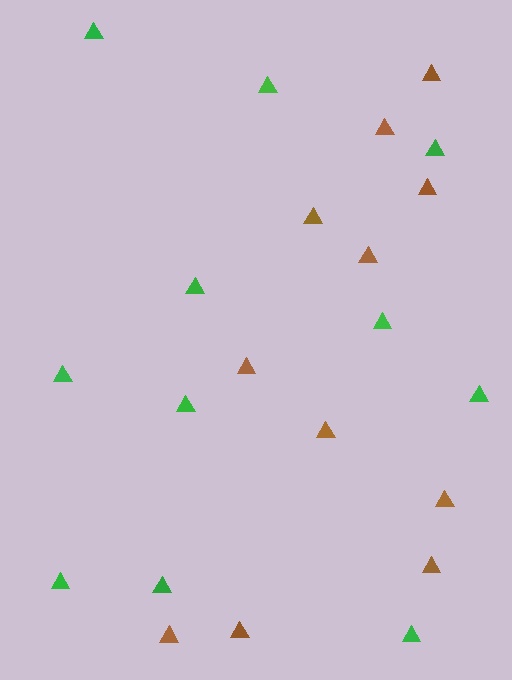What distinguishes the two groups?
There are 2 groups: one group of green triangles (11) and one group of brown triangles (11).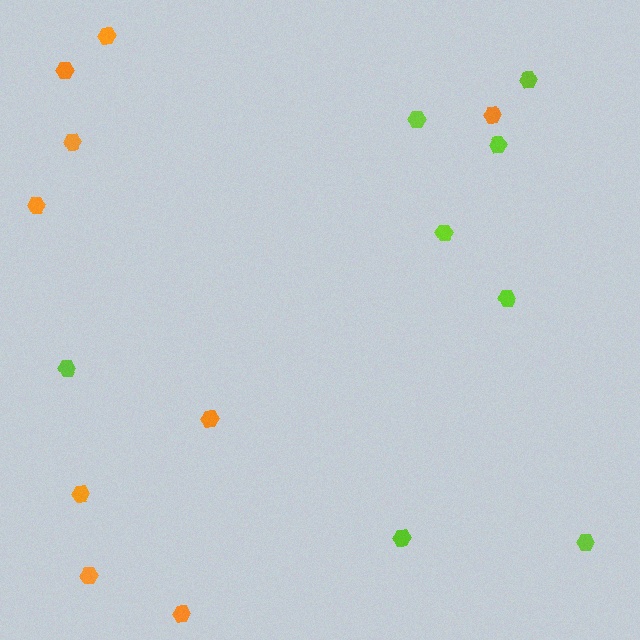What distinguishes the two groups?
There are 2 groups: one group of lime hexagons (8) and one group of orange hexagons (9).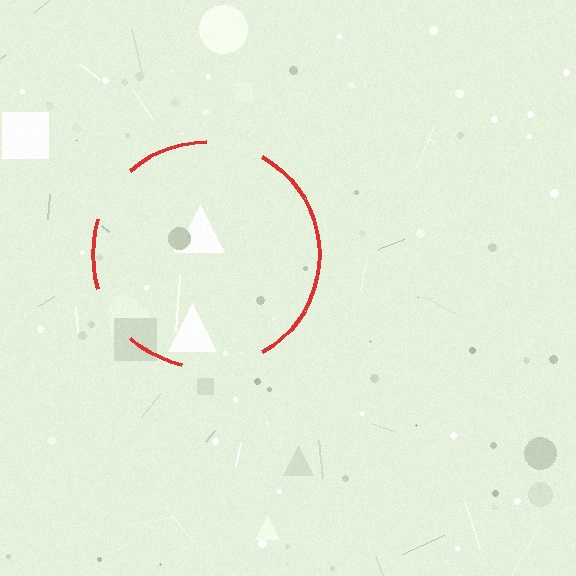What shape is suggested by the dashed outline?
The dashed outline suggests a circle.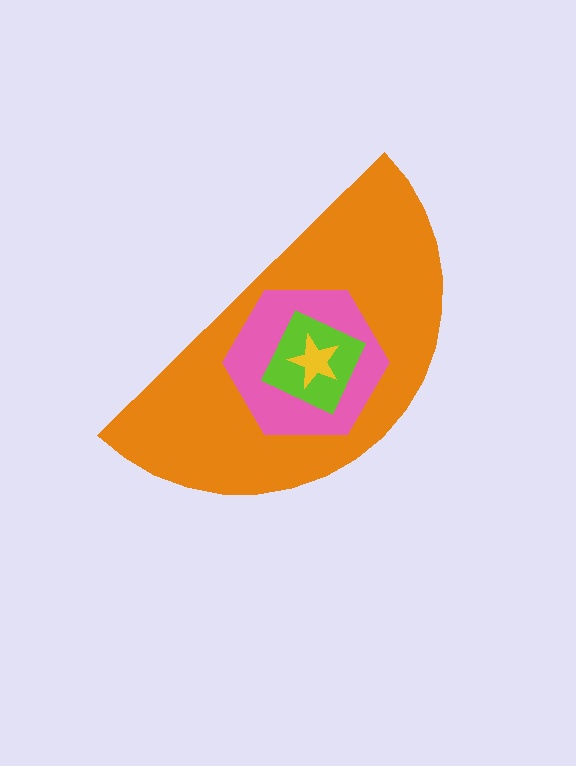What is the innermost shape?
The yellow star.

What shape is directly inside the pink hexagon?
The lime diamond.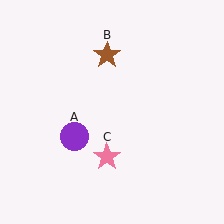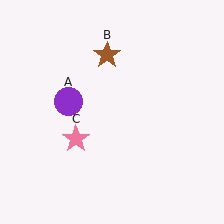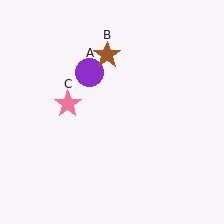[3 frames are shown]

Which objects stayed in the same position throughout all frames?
Brown star (object B) remained stationary.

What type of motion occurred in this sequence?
The purple circle (object A), pink star (object C) rotated clockwise around the center of the scene.